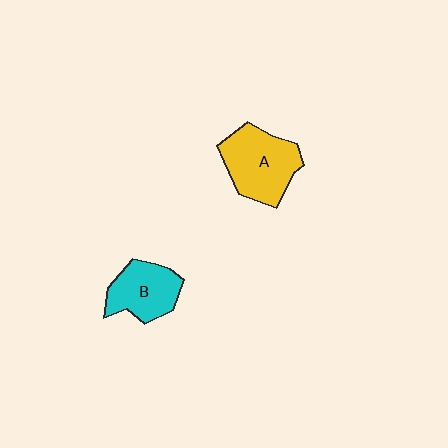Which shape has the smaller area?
Shape B (cyan).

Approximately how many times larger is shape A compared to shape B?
Approximately 1.3 times.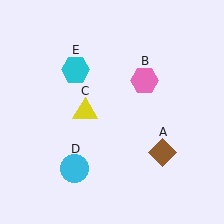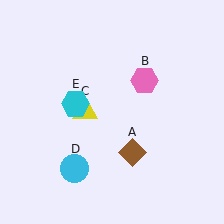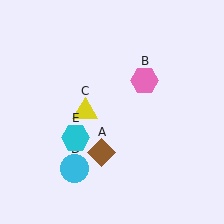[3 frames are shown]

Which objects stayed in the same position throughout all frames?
Pink hexagon (object B) and yellow triangle (object C) and cyan circle (object D) remained stationary.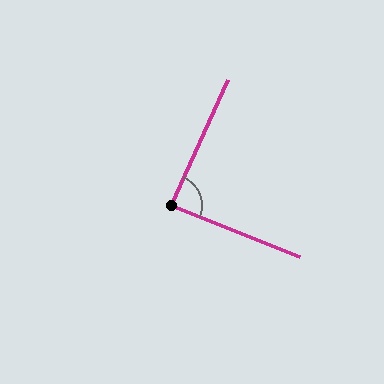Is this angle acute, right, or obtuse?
It is approximately a right angle.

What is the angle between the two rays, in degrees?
Approximately 87 degrees.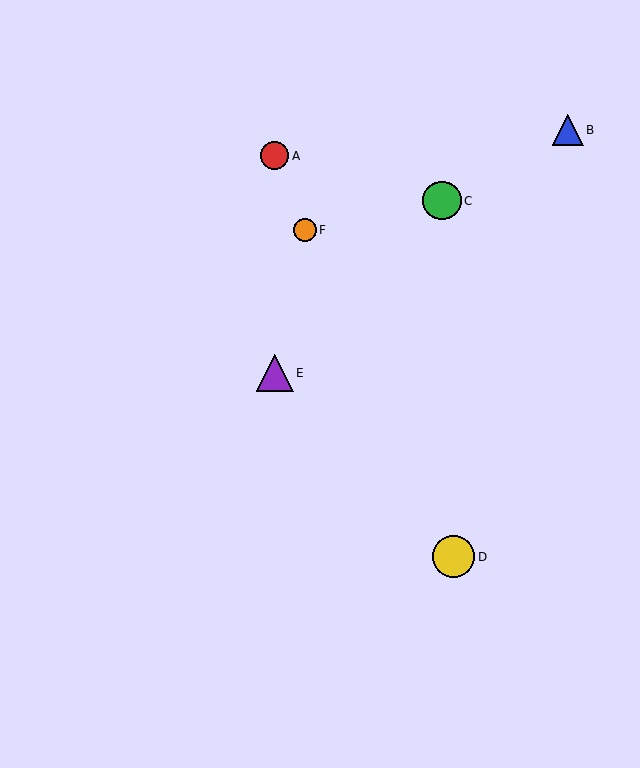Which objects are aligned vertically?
Objects A, E are aligned vertically.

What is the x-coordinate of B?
Object B is at x≈568.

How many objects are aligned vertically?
2 objects (A, E) are aligned vertically.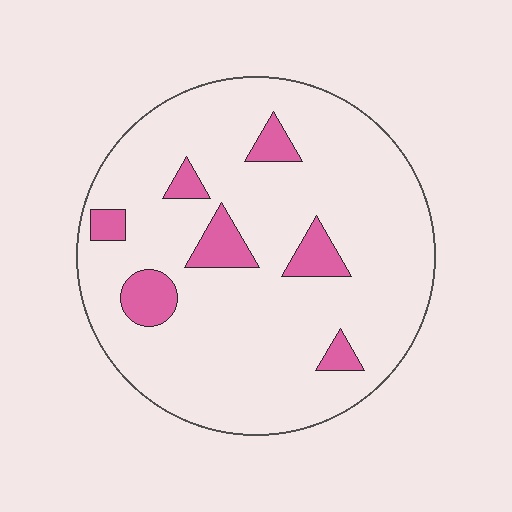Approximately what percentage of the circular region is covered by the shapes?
Approximately 10%.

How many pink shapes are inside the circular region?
7.